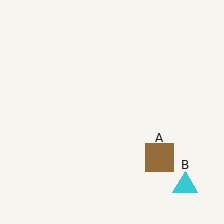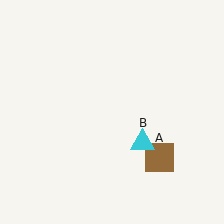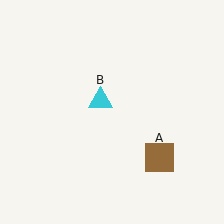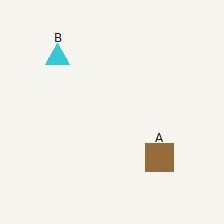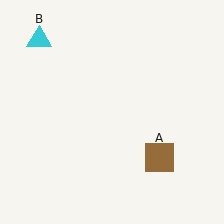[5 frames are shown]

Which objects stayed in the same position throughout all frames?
Brown square (object A) remained stationary.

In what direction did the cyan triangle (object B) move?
The cyan triangle (object B) moved up and to the left.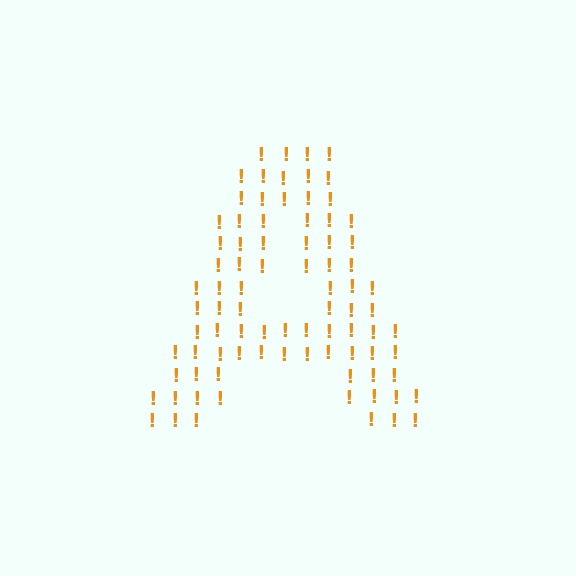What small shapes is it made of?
It is made of small exclamation marks.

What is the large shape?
The large shape is the letter A.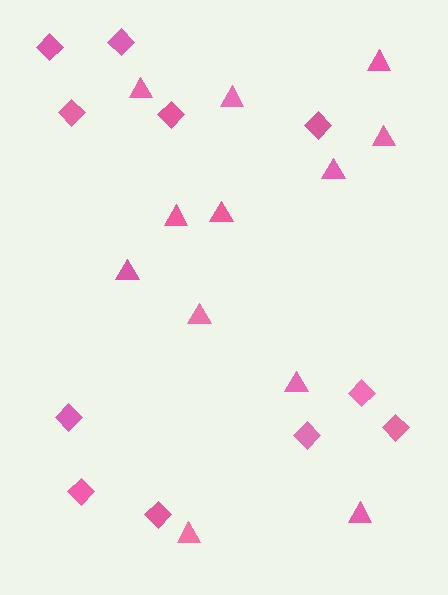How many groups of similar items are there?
There are 2 groups: one group of triangles (12) and one group of diamonds (11).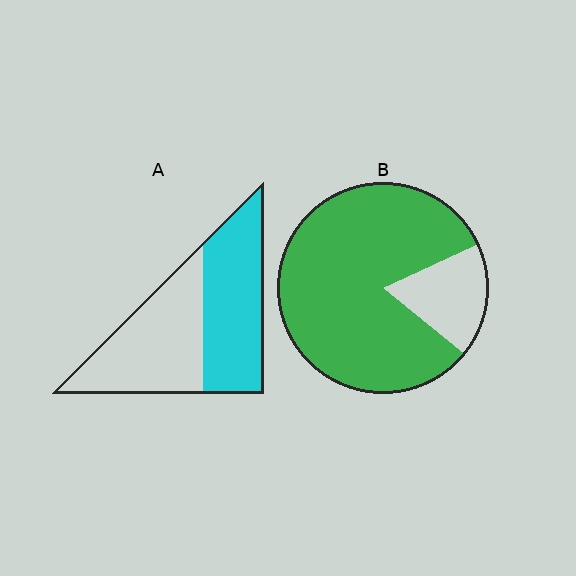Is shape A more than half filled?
Roughly half.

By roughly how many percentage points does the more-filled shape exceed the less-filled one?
By roughly 35 percentage points (B over A).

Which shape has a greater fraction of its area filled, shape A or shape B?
Shape B.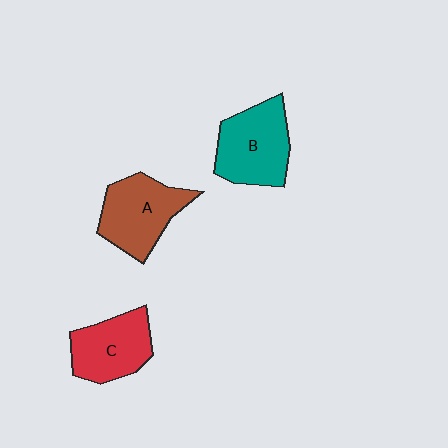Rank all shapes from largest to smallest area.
From largest to smallest: B (teal), A (brown), C (red).